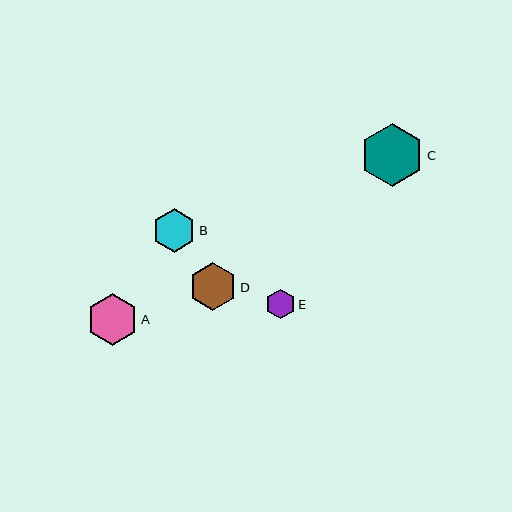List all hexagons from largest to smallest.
From largest to smallest: C, A, D, B, E.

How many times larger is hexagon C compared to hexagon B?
Hexagon C is approximately 1.4 times the size of hexagon B.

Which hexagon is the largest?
Hexagon C is the largest with a size of approximately 63 pixels.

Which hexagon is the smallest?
Hexagon E is the smallest with a size of approximately 29 pixels.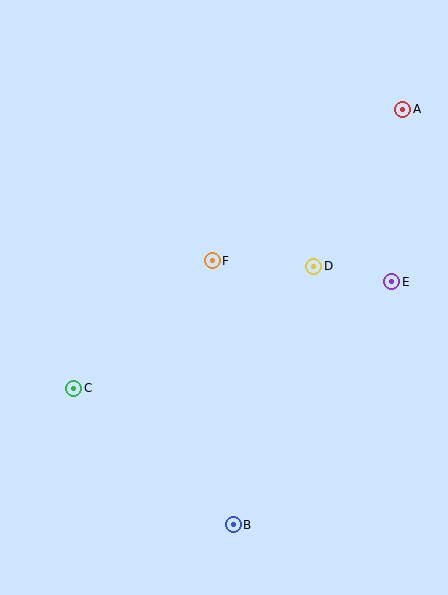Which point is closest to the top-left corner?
Point F is closest to the top-left corner.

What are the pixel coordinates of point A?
Point A is at (403, 109).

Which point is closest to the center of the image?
Point F at (212, 261) is closest to the center.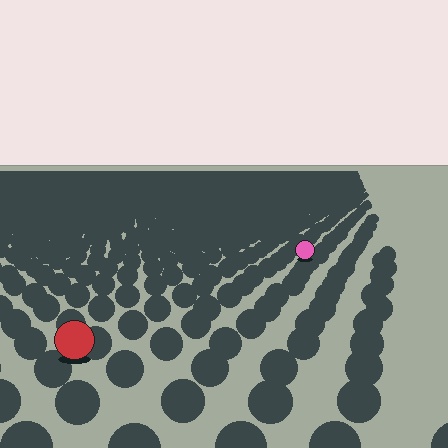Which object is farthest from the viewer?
The pink circle is farthest from the viewer. It appears smaller and the ground texture around it is denser.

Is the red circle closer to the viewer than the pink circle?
Yes. The red circle is closer — you can tell from the texture gradient: the ground texture is coarser near it.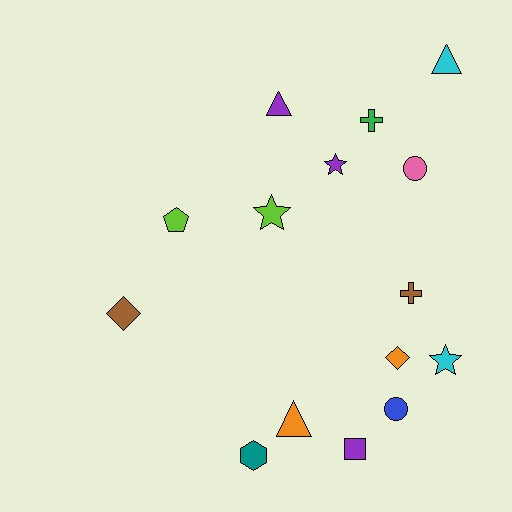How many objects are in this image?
There are 15 objects.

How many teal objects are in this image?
There is 1 teal object.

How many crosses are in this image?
There are 2 crosses.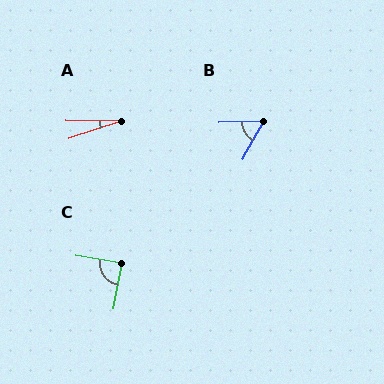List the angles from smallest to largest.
A (20°), B (58°), C (89°).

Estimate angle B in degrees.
Approximately 58 degrees.